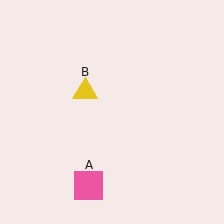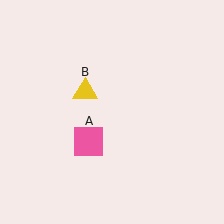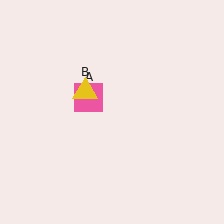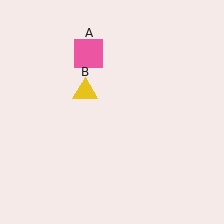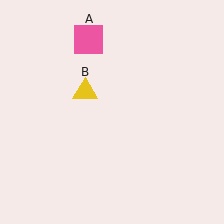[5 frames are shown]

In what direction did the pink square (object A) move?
The pink square (object A) moved up.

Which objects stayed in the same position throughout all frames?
Yellow triangle (object B) remained stationary.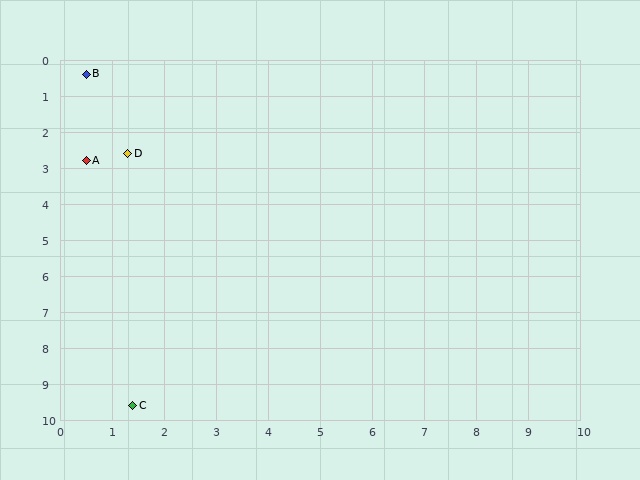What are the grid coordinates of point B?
Point B is at approximately (0.5, 0.4).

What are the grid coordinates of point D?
Point D is at approximately (1.3, 2.6).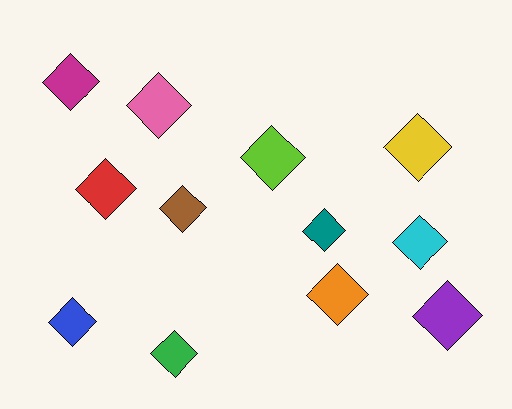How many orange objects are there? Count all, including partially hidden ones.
There is 1 orange object.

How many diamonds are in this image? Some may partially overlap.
There are 12 diamonds.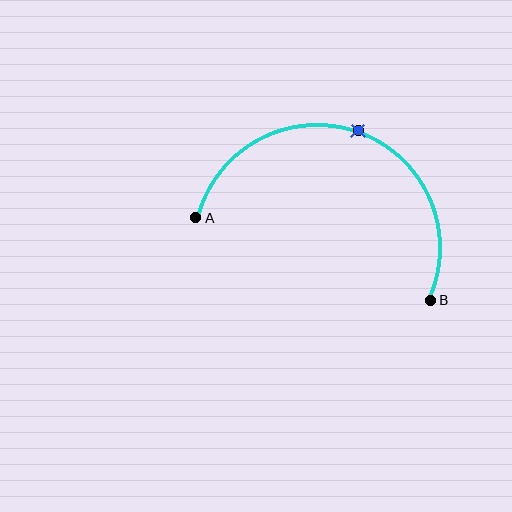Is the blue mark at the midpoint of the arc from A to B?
Yes. The blue mark lies on the arc at equal arc-length from both A and B — it is the arc midpoint.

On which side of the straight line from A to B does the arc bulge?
The arc bulges above the straight line connecting A and B.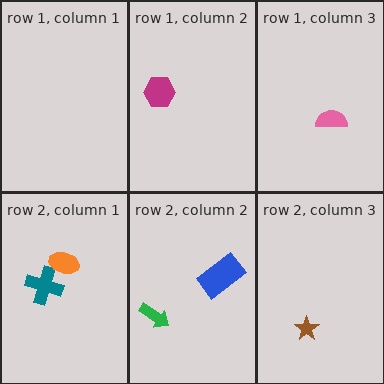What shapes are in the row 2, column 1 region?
The teal cross, the orange ellipse.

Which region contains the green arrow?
The row 2, column 2 region.